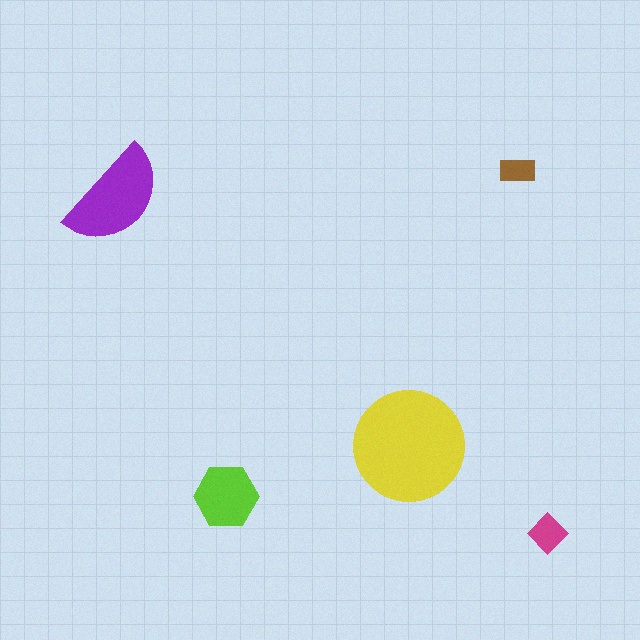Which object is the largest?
The yellow circle.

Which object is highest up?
The brown rectangle is topmost.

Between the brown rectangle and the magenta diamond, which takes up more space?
The magenta diamond.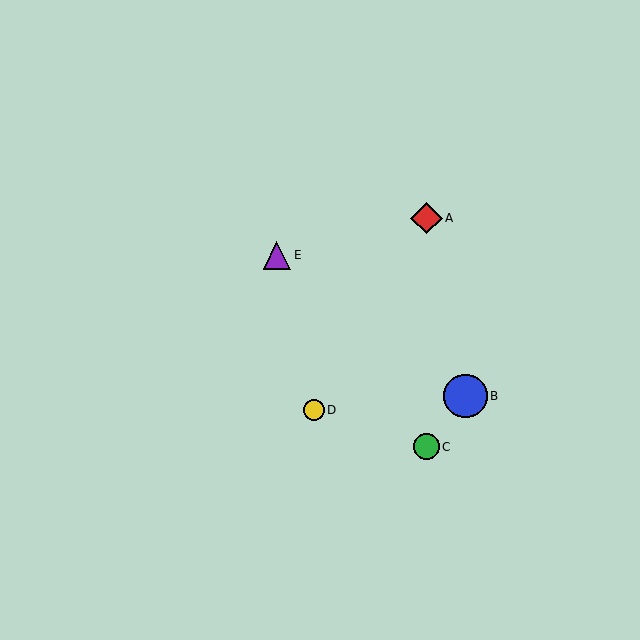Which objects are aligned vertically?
Objects A, C are aligned vertically.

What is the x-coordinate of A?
Object A is at x≈426.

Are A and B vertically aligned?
No, A is at x≈426 and B is at x≈465.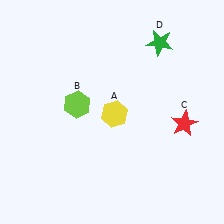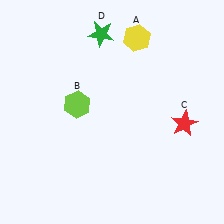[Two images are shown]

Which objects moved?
The objects that moved are: the yellow hexagon (A), the green star (D).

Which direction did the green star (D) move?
The green star (D) moved left.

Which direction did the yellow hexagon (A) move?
The yellow hexagon (A) moved up.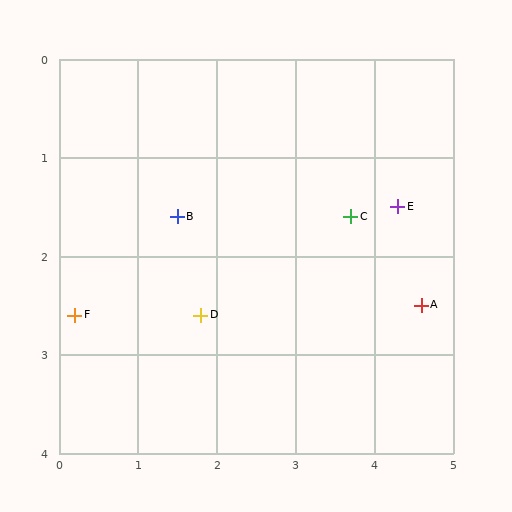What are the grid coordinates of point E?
Point E is at approximately (4.3, 1.5).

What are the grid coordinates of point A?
Point A is at approximately (4.6, 2.5).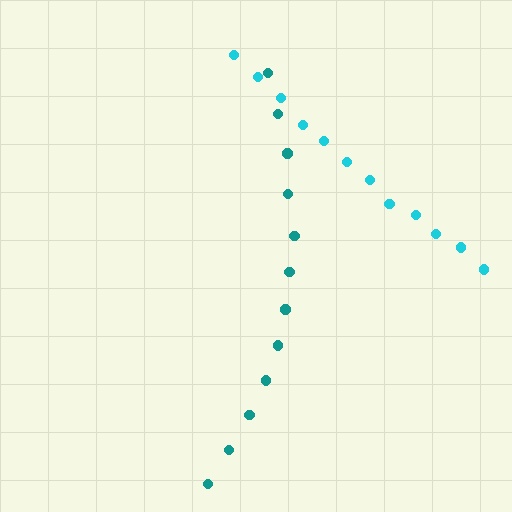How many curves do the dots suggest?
There are 2 distinct paths.